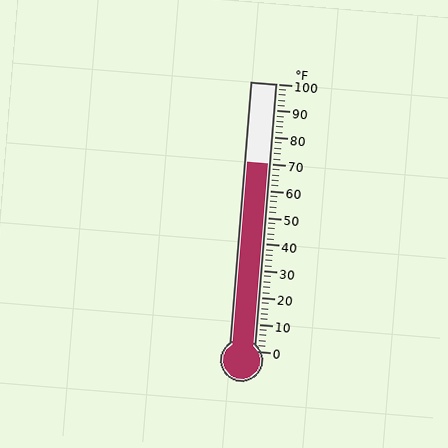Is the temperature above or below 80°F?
The temperature is below 80°F.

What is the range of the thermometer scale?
The thermometer scale ranges from 0°F to 100°F.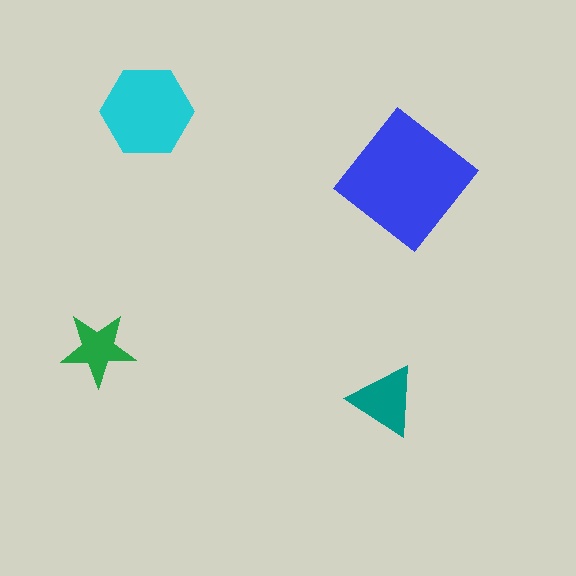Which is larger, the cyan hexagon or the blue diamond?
The blue diamond.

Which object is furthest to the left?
The green star is leftmost.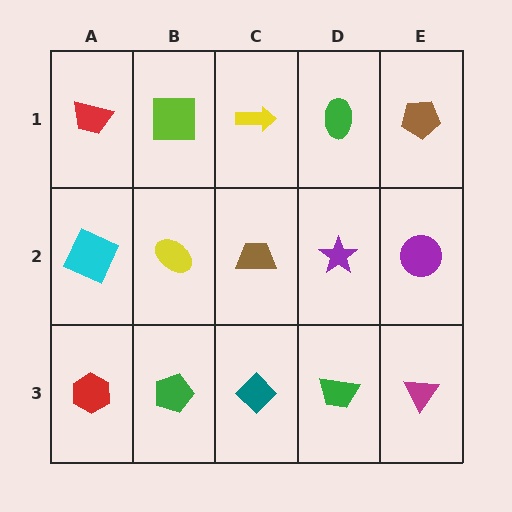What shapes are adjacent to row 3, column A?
A cyan square (row 2, column A), a green pentagon (row 3, column B).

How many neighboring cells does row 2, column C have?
4.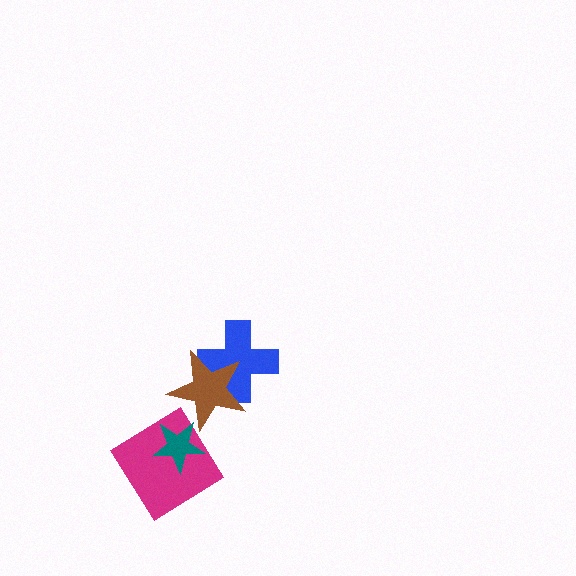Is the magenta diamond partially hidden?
Yes, it is partially covered by another shape.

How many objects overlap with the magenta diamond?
1 object overlaps with the magenta diamond.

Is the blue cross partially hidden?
Yes, it is partially covered by another shape.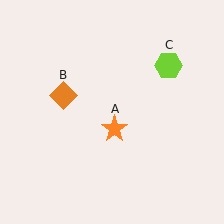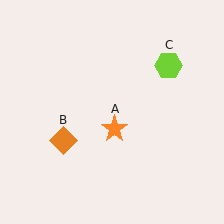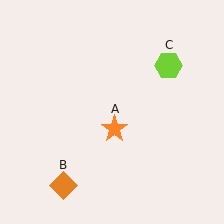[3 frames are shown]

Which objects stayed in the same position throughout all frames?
Orange star (object A) and lime hexagon (object C) remained stationary.